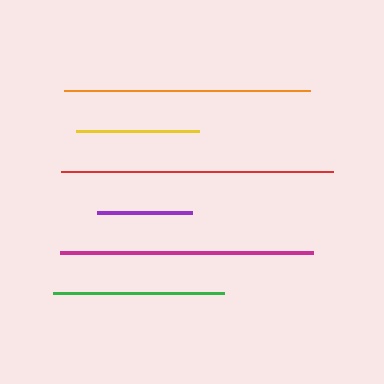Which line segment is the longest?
The red line is the longest at approximately 272 pixels.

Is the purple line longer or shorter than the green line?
The green line is longer than the purple line.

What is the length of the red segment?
The red segment is approximately 272 pixels long.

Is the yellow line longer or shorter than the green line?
The green line is longer than the yellow line.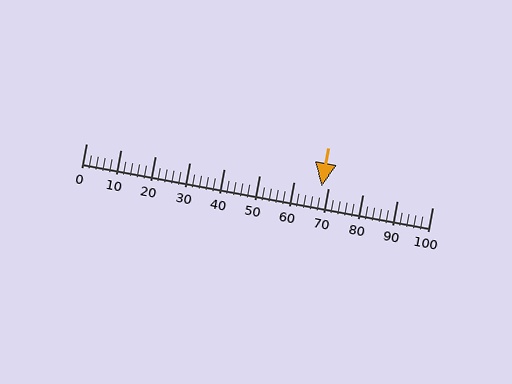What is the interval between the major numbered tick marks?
The major tick marks are spaced 10 units apart.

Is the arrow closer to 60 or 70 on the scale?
The arrow is closer to 70.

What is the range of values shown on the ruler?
The ruler shows values from 0 to 100.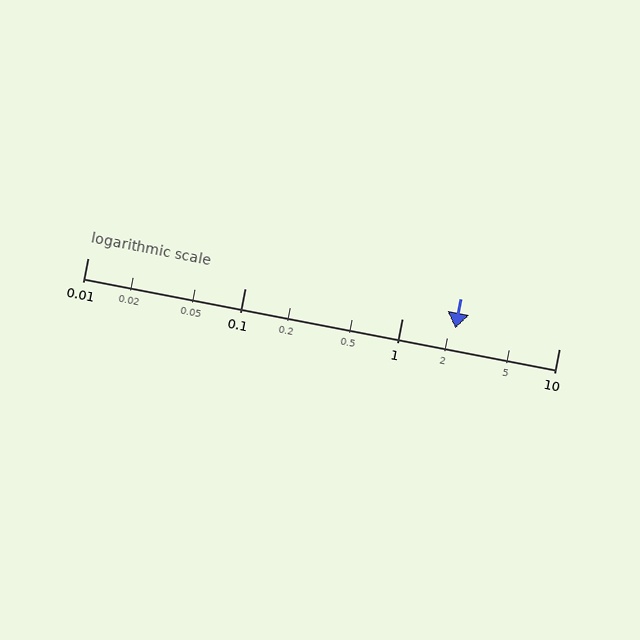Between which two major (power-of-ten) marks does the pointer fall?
The pointer is between 1 and 10.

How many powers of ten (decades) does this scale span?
The scale spans 3 decades, from 0.01 to 10.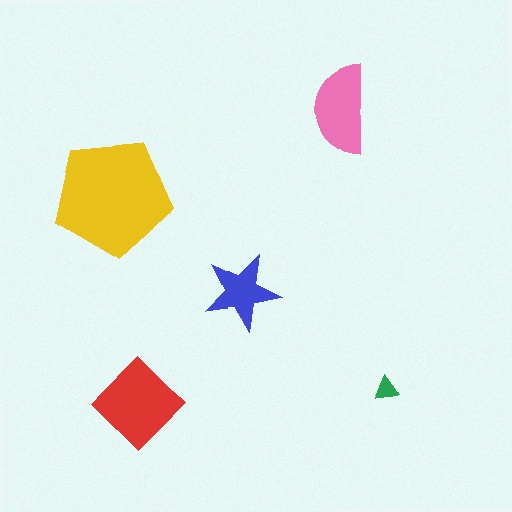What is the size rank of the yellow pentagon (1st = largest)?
1st.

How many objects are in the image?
There are 5 objects in the image.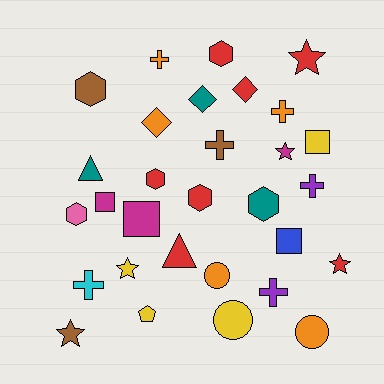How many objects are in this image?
There are 30 objects.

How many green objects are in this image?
There are no green objects.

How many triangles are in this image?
There are 2 triangles.